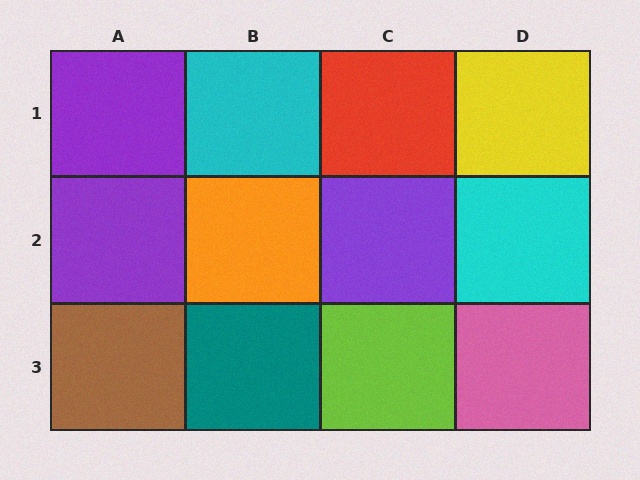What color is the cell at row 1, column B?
Cyan.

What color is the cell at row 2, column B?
Orange.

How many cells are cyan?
2 cells are cyan.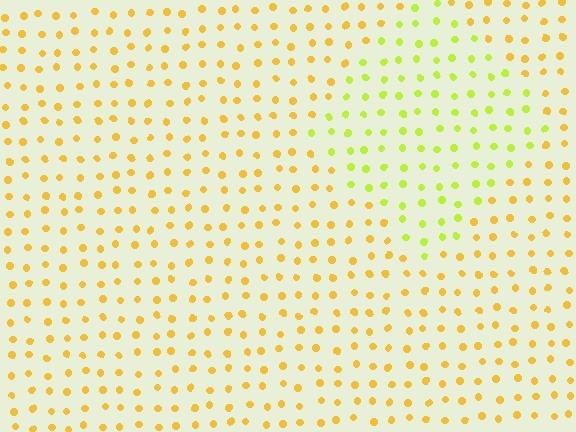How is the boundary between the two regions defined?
The boundary is defined purely by a slight shift in hue (about 36 degrees). Spacing, size, and orientation are identical on both sides.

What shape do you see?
I see a diamond.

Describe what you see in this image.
The image is filled with small yellow elements in a uniform arrangement. A diamond-shaped region is visible where the elements are tinted to a slightly different hue, forming a subtle color boundary.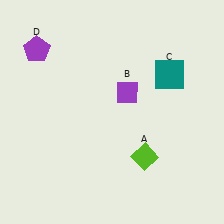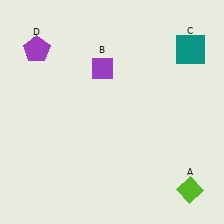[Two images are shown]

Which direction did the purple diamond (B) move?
The purple diamond (B) moved left.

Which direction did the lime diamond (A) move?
The lime diamond (A) moved right.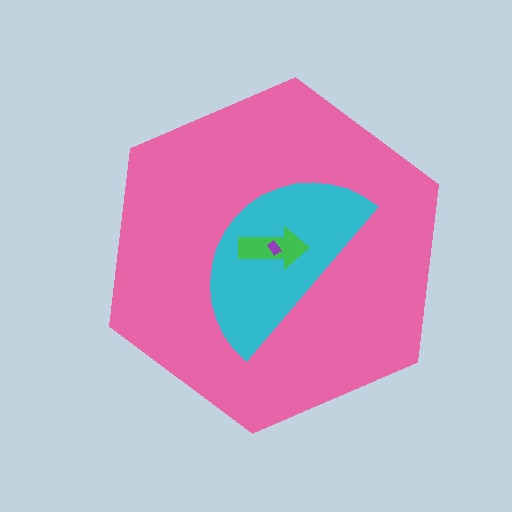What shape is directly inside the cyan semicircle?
The green arrow.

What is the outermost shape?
The pink hexagon.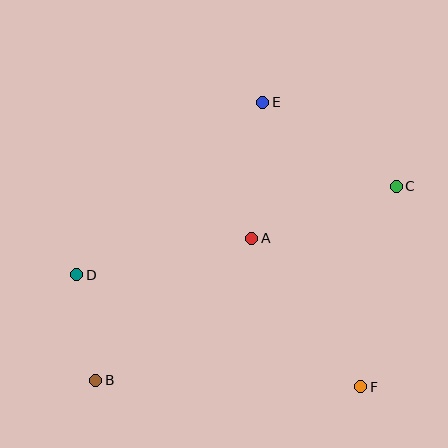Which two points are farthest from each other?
Points B and C are farthest from each other.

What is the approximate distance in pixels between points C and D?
The distance between C and D is approximately 332 pixels.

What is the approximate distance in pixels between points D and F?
The distance between D and F is approximately 305 pixels.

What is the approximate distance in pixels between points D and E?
The distance between D and E is approximately 254 pixels.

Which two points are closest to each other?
Points B and D are closest to each other.